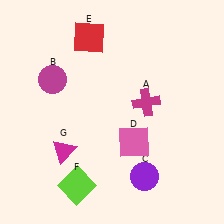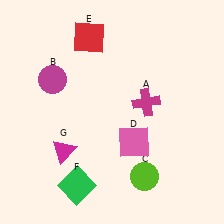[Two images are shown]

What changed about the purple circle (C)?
In Image 1, C is purple. In Image 2, it changed to lime.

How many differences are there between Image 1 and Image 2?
There are 2 differences between the two images.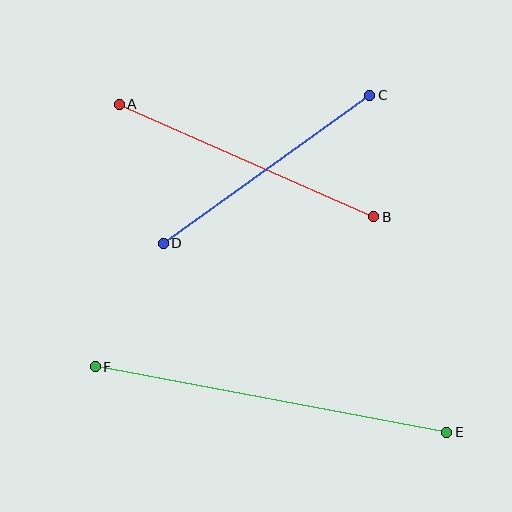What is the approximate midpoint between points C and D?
The midpoint is at approximately (267, 169) pixels.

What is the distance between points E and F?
The distance is approximately 357 pixels.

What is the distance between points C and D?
The distance is approximately 254 pixels.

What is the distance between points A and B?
The distance is approximately 278 pixels.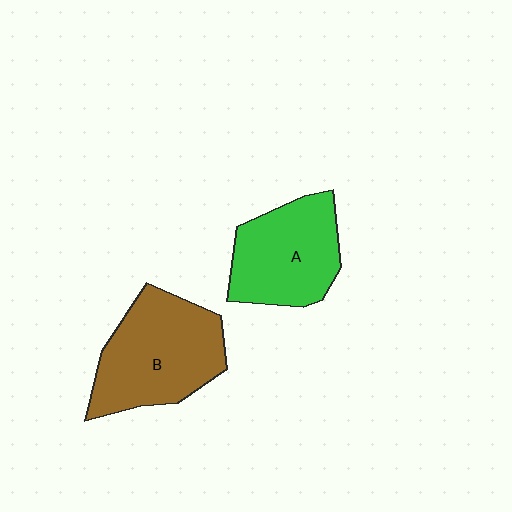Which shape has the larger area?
Shape B (brown).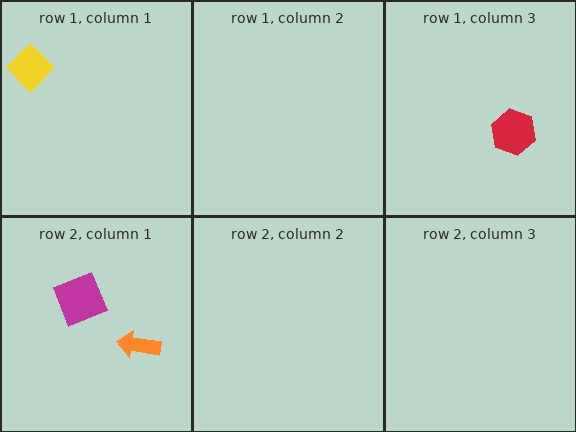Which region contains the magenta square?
The row 2, column 1 region.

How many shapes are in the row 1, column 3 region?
1.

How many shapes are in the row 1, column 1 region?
1.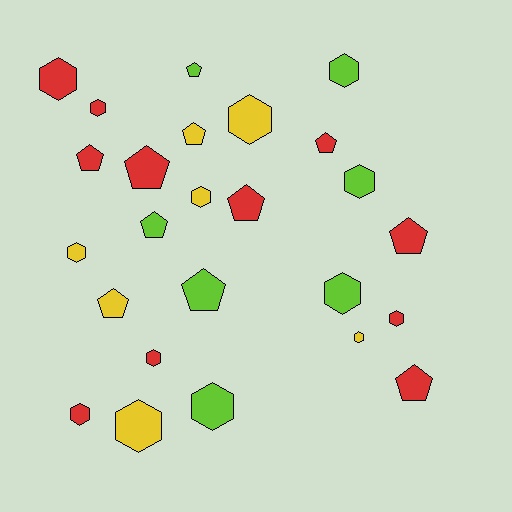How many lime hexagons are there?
There are 4 lime hexagons.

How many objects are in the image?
There are 25 objects.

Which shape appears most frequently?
Hexagon, with 14 objects.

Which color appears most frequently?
Red, with 11 objects.